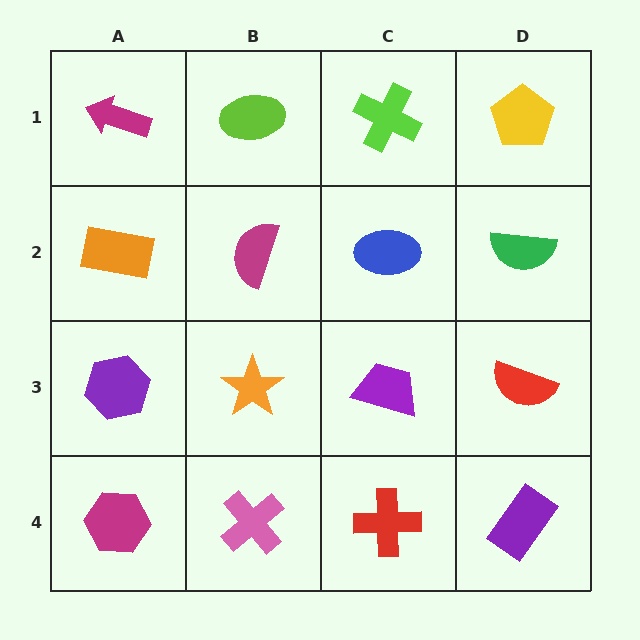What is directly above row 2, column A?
A magenta arrow.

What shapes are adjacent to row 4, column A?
A purple hexagon (row 3, column A), a pink cross (row 4, column B).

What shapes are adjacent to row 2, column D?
A yellow pentagon (row 1, column D), a red semicircle (row 3, column D), a blue ellipse (row 2, column C).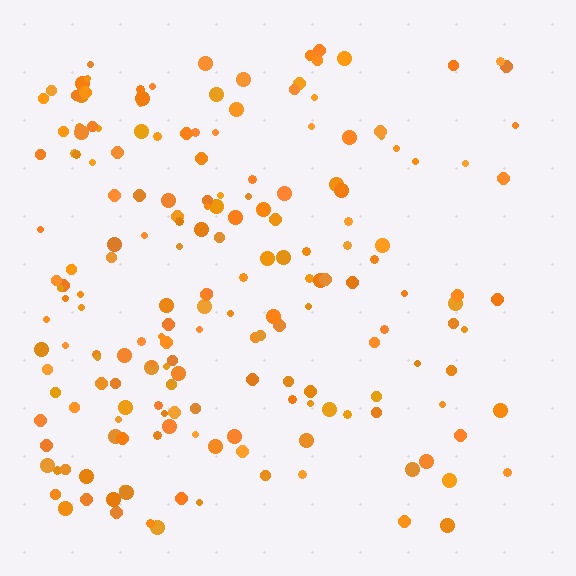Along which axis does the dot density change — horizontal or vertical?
Horizontal.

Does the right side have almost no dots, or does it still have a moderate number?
Still a moderate number, just noticeably fewer than the left.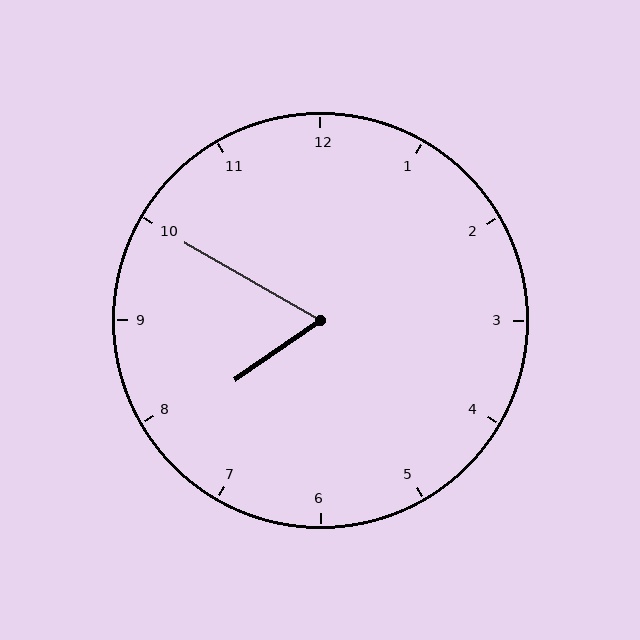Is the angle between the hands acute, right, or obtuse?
It is acute.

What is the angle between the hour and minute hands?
Approximately 65 degrees.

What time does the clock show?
7:50.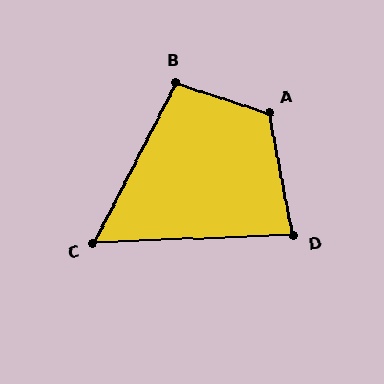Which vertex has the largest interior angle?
A, at approximately 119 degrees.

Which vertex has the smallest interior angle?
C, at approximately 61 degrees.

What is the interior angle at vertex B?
Approximately 99 degrees (obtuse).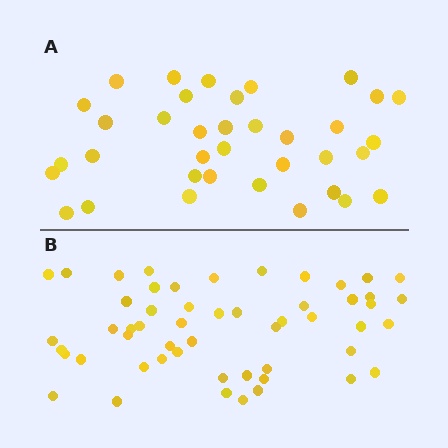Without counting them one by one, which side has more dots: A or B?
Region B (the bottom region) has more dots.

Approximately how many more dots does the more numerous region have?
Region B has approximately 15 more dots than region A.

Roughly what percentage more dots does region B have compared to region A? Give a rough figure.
About 45% more.